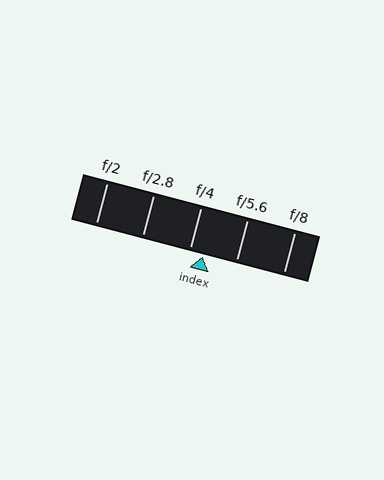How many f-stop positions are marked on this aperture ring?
There are 5 f-stop positions marked.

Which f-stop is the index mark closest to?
The index mark is closest to f/4.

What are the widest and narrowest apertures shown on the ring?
The widest aperture shown is f/2 and the narrowest is f/8.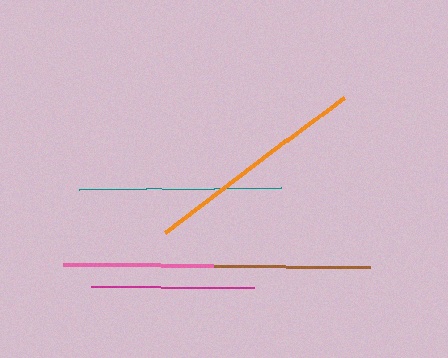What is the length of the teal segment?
The teal segment is approximately 202 pixels long.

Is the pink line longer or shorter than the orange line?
The orange line is longer than the pink line.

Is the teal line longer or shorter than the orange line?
The orange line is longer than the teal line.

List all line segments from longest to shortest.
From longest to shortest: orange, teal, brown, magenta, pink.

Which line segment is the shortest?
The pink line is the shortest at approximately 150 pixels.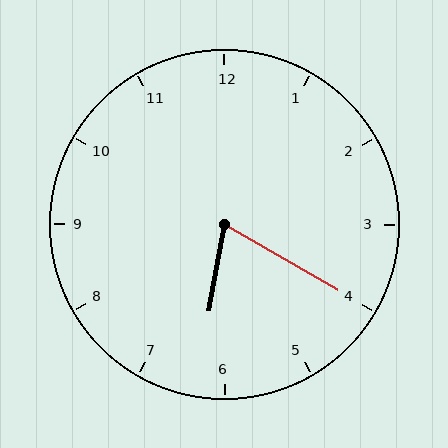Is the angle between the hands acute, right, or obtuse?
It is acute.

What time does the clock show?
6:20.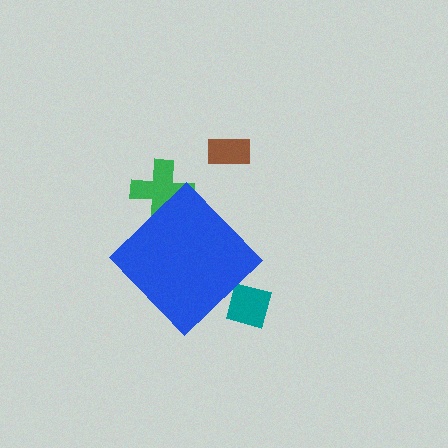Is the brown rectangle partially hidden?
No, the brown rectangle is fully visible.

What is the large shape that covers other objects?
A blue diamond.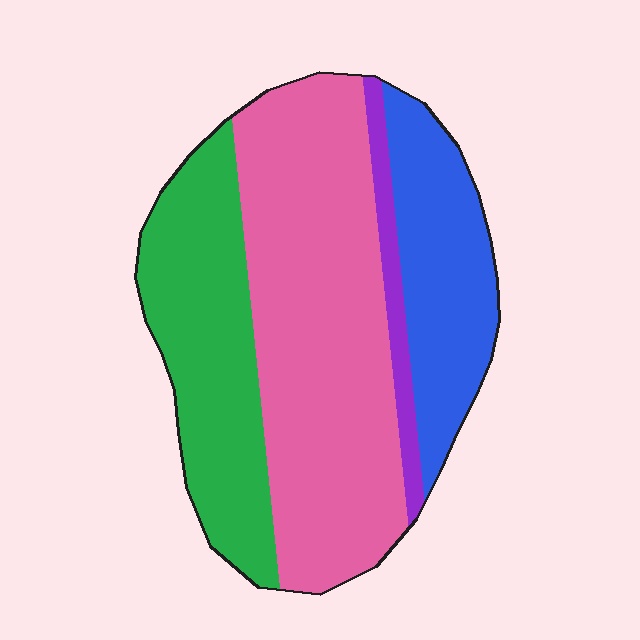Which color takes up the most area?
Pink, at roughly 45%.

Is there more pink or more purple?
Pink.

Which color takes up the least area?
Purple, at roughly 5%.